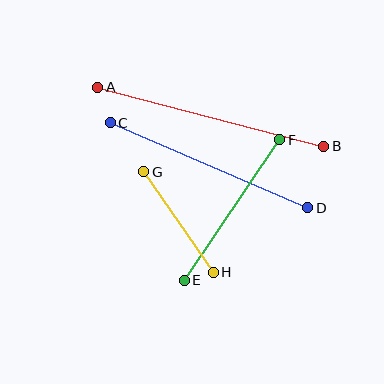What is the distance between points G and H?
The distance is approximately 122 pixels.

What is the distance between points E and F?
The distance is approximately 170 pixels.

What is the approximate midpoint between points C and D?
The midpoint is at approximately (209, 165) pixels.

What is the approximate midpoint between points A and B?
The midpoint is at approximately (211, 117) pixels.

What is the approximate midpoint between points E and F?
The midpoint is at approximately (232, 210) pixels.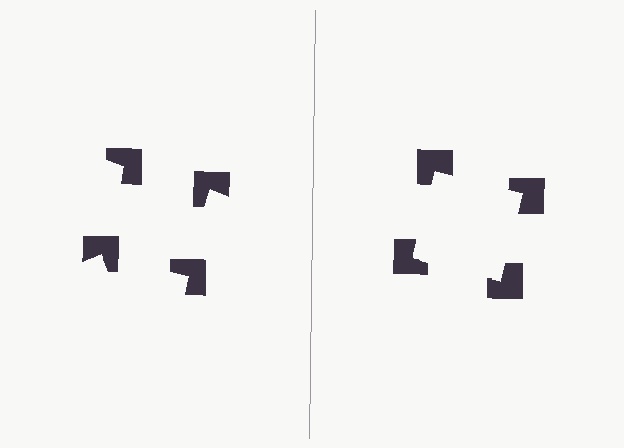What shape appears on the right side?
An illusory square.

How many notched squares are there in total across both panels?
8 — 4 on each side.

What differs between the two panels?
The notched squares are positioned identically on both sides; only the wedge orientations differ. On the right they align to a square; on the left they are misaligned.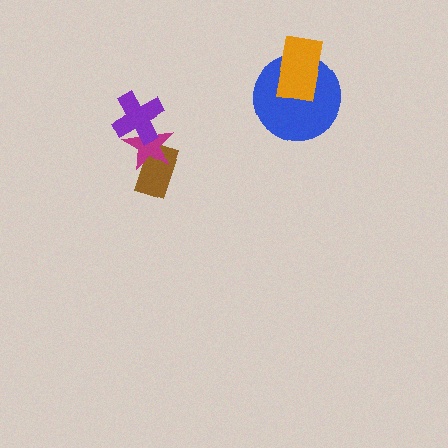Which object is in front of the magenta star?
The purple cross is in front of the magenta star.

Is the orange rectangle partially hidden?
No, no other shape covers it.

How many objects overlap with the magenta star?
2 objects overlap with the magenta star.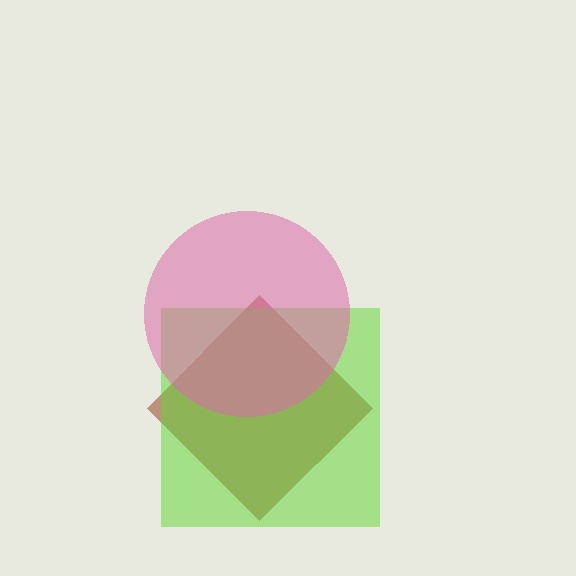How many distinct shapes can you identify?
There are 3 distinct shapes: a brown diamond, a lime square, a pink circle.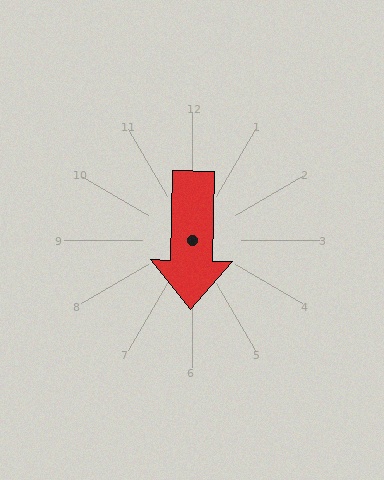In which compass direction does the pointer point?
South.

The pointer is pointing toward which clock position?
Roughly 6 o'clock.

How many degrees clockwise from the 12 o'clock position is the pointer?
Approximately 181 degrees.